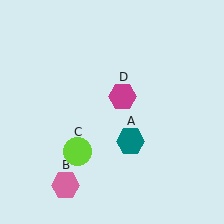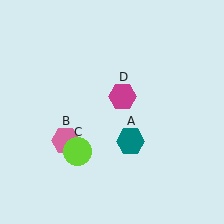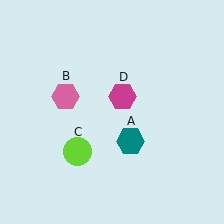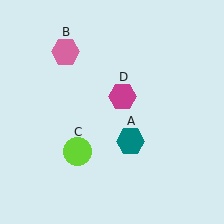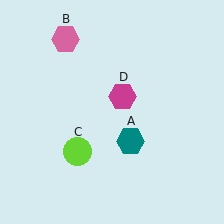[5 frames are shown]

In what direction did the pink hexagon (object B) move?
The pink hexagon (object B) moved up.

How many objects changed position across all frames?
1 object changed position: pink hexagon (object B).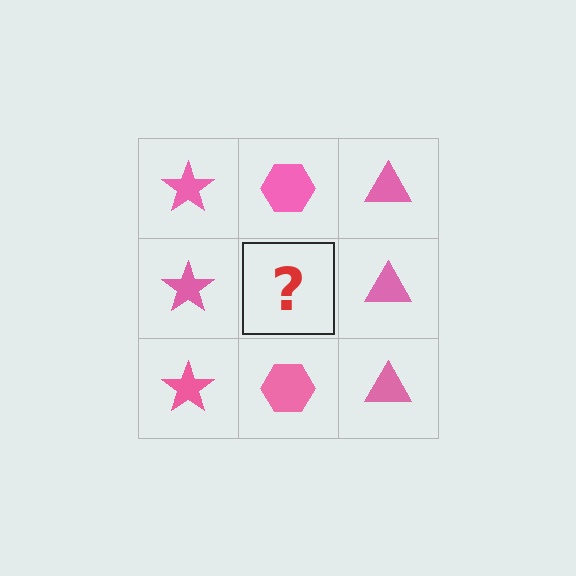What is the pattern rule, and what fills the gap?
The rule is that each column has a consistent shape. The gap should be filled with a pink hexagon.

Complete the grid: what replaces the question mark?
The question mark should be replaced with a pink hexagon.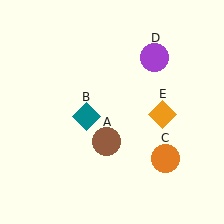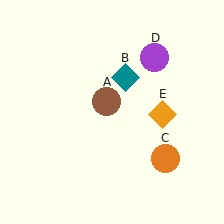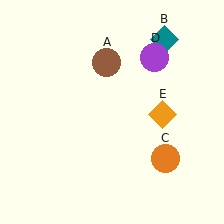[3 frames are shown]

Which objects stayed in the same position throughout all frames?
Orange circle (object C) and purple circle (object D) and orange diamond (object E) remained stationary.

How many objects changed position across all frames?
2 objects changed position: brown circle (object A), teal diamond (object B).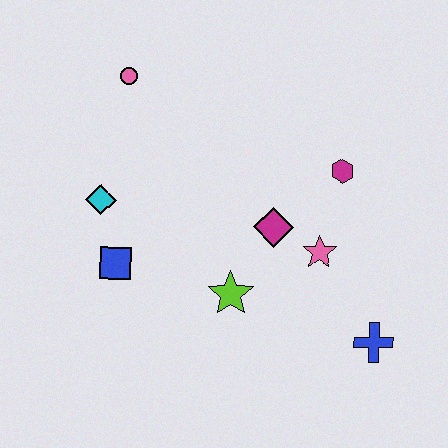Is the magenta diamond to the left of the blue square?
No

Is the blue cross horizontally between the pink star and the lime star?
No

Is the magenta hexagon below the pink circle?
Yes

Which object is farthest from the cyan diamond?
The blue cross is farthest from the cyan diamond.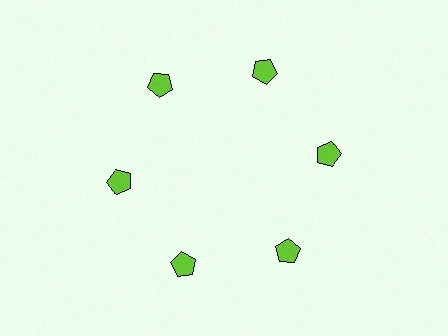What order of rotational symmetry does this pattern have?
This pattern has 6-fold rotational symmetry.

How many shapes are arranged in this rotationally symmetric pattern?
There are 6 shapes, arranged in 6 groups of 1.